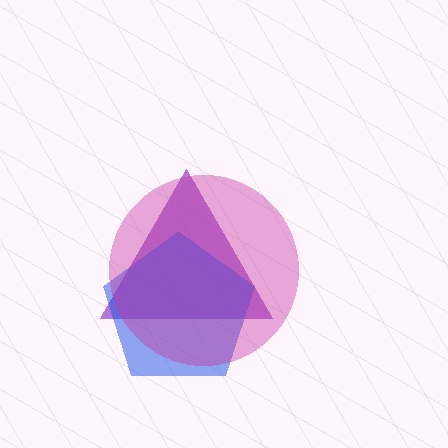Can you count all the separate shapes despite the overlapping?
Yes, there are 3 separate shapes.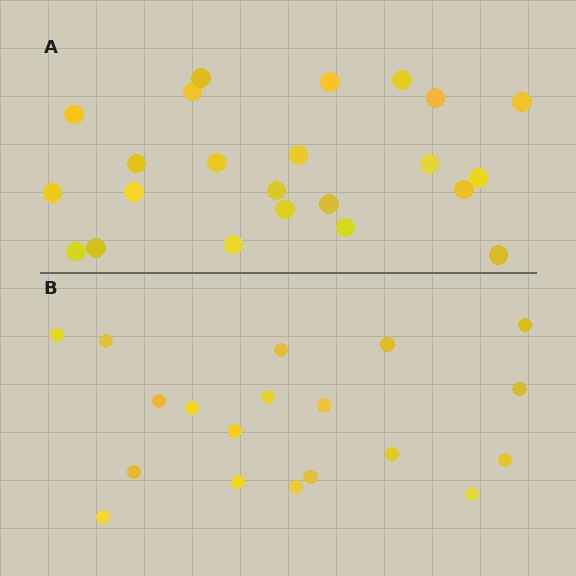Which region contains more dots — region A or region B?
Region A (the top region) has more dots.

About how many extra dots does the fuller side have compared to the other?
Region A has about 4 more dots than region B.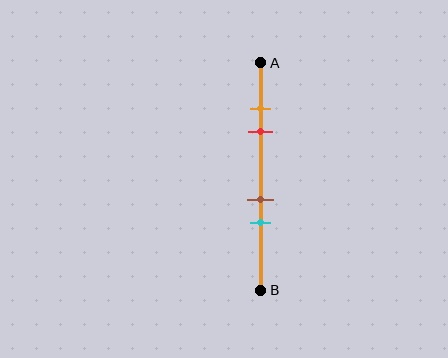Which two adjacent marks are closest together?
The orange and red marks are the closest adjacent pair.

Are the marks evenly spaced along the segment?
No, the marks are not evenly spaced.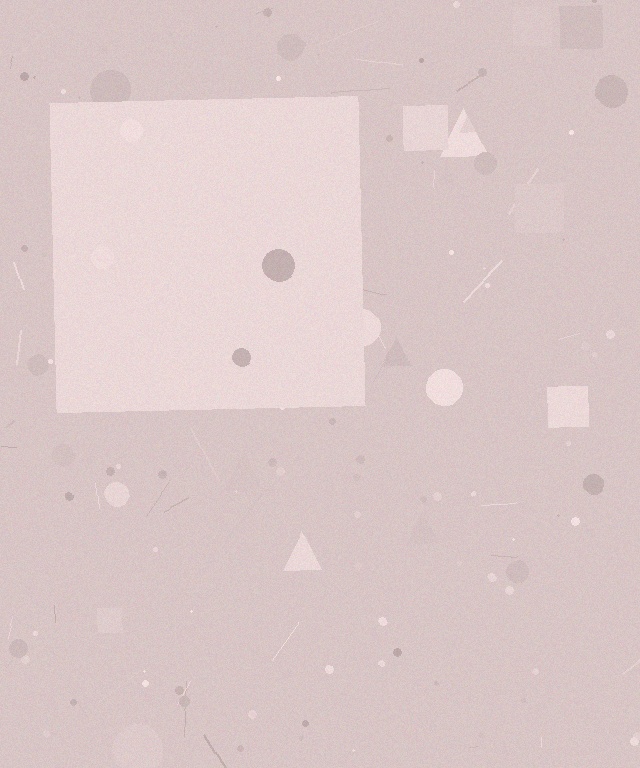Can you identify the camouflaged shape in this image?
The camouflaged shape is a square.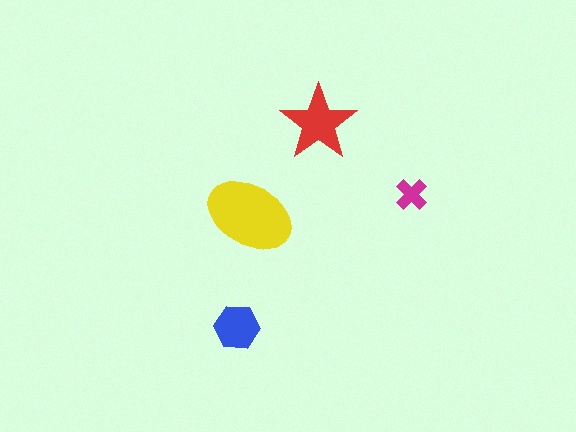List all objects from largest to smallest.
The yellow ellipse, the red star, the blue hexagon, the magenta cross.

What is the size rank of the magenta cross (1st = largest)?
4th.